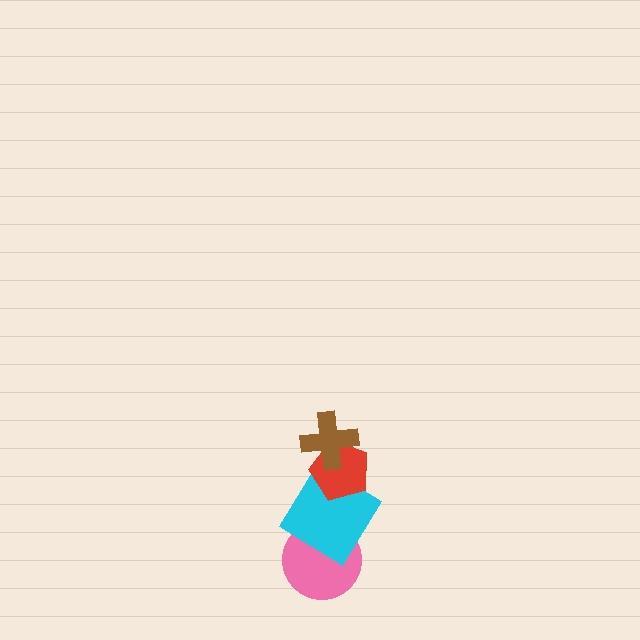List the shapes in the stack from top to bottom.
From top to bottom: the brown cross, the red pentagon, the cyan diamond, the pink circle.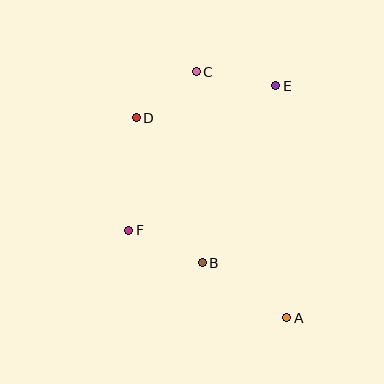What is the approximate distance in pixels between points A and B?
The distance between A and B is approximately 101 pixels.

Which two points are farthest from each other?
Points A and C are farthest from each other.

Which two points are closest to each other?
Points C and D are closest to each other.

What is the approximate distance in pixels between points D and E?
The distance between D and E is approximately 143 pixels.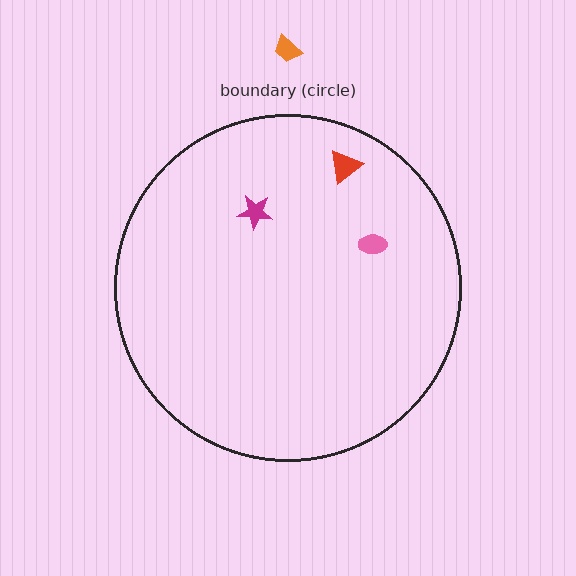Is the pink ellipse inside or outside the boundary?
Inside.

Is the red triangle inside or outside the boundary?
Inside.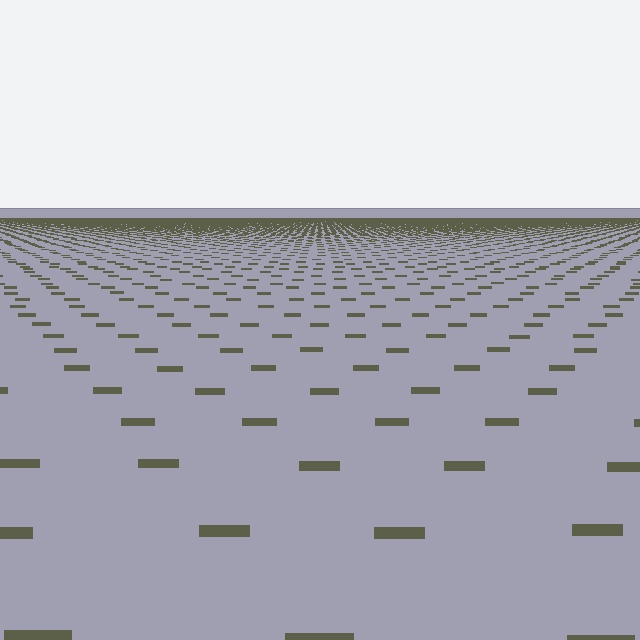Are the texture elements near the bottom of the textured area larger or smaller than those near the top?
Larger. Near the bottom, elements are closer to the viewer and appear at a bigger on-screen size.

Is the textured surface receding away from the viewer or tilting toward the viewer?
The surface is receding away from the viewer. Texture elements get smaller and denser toward the top.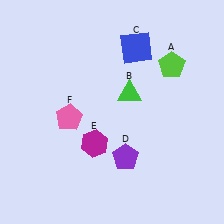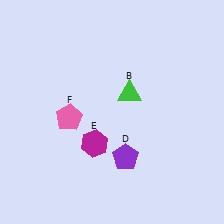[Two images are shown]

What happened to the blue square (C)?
The blue square (C) was removed in Image 2. It was in the top-right area of Image 1.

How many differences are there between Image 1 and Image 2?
There are 2 differences between the two images.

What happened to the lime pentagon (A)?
The lime pentagon (A) was removed in Image 2. It was in the top-right area of Image 1.